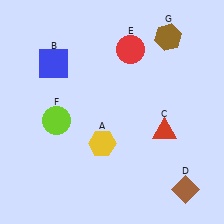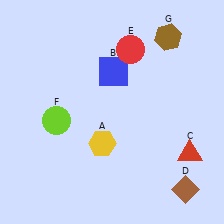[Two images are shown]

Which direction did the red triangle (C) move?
The red triangle (C) moved right.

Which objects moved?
The objects that moved are: the blue square (B), the red triangle (C).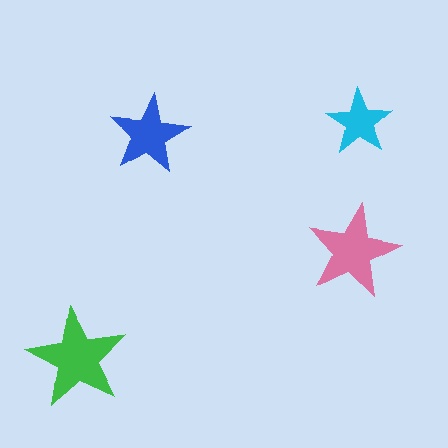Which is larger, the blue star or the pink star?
The pink one.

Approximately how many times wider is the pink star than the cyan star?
About 1.5 times wider.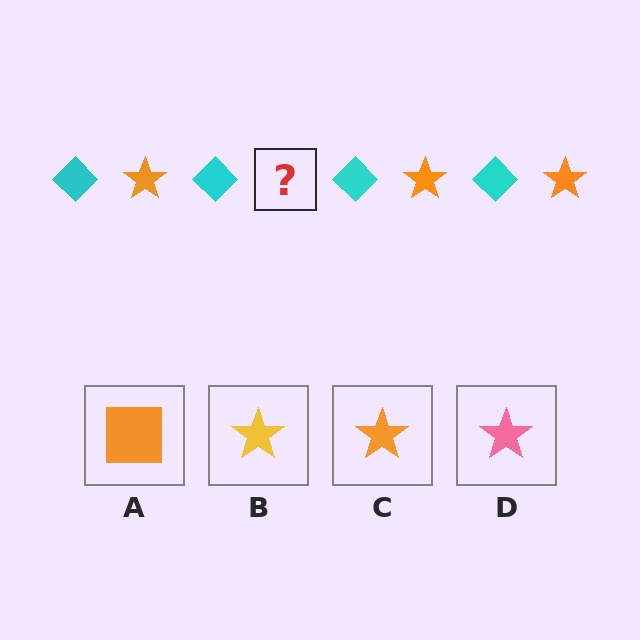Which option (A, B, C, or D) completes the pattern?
C.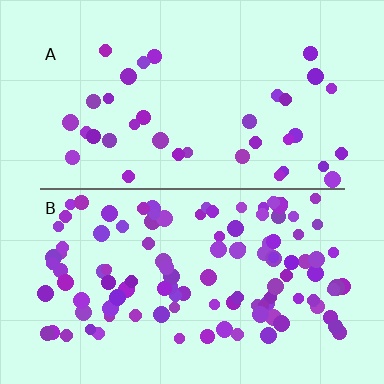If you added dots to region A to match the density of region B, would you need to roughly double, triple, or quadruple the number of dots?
Approximately triple.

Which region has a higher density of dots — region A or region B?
B (the bottom).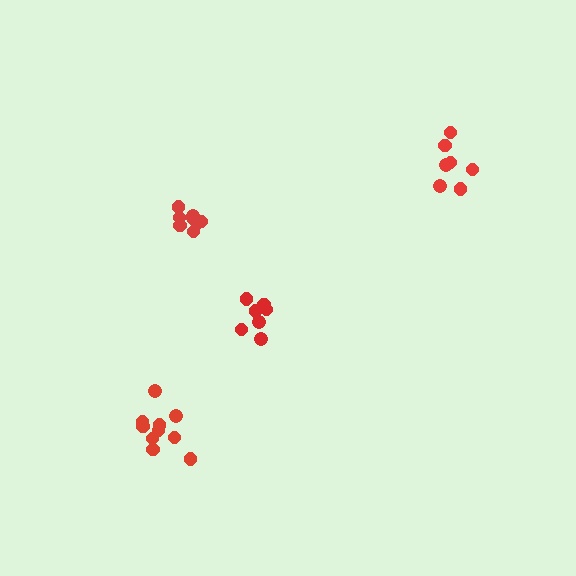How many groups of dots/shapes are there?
There are 4 groups.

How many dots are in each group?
Group 1: 8 dots, Group 2: 7 dots, Group 3: 10 dots, Group 4: 7 dots (32 total).